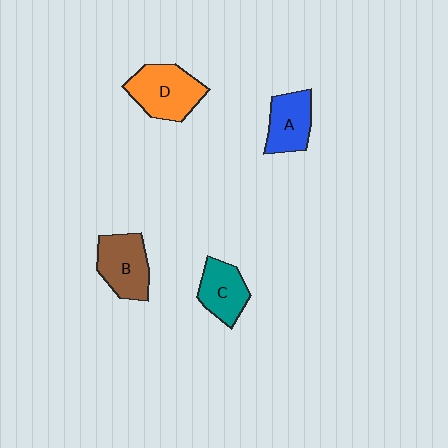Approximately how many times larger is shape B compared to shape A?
Approximately 1.2 times.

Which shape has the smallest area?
Shape C (teal).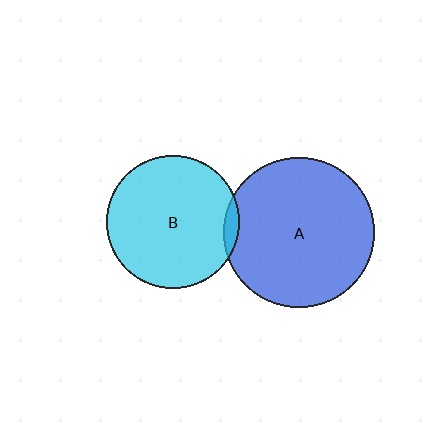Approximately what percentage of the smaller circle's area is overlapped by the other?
Approximately 5%.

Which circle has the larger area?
Circle A (blue).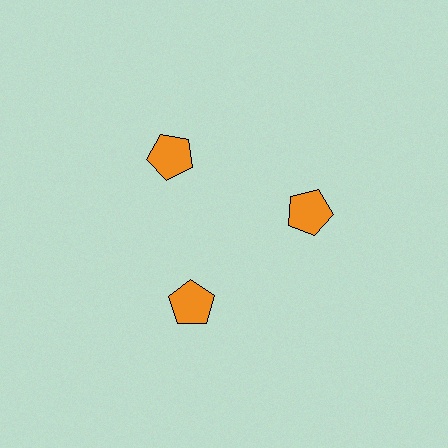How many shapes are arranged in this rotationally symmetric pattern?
There are 3 shapes, arranged in 3 groups of 1.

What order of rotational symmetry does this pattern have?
This pattern has 3-fold rotational symmetry.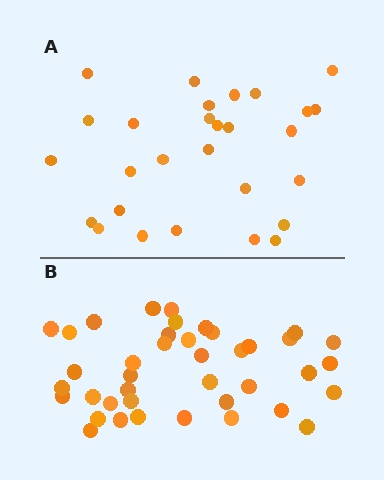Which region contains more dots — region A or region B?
Region B (the bottom region) has more dots.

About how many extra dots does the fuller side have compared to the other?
Region B has roughly 12 or so more dots than region A.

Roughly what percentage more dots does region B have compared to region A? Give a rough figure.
About 45% more.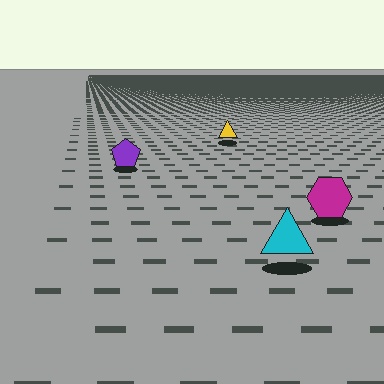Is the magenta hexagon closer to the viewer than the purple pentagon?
Yes. The magenta hexagon is closer — you can tell from the texture gradient: the ground texture is coarser near it.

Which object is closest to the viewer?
The cyan triangle is closest. The texture marks near it are larger and more spread out.